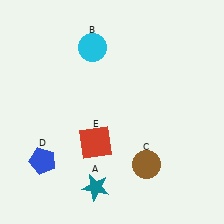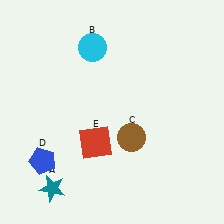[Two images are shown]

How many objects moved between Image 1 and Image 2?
2 objects moved between the two images.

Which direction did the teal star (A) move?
The teal star (A) moved left.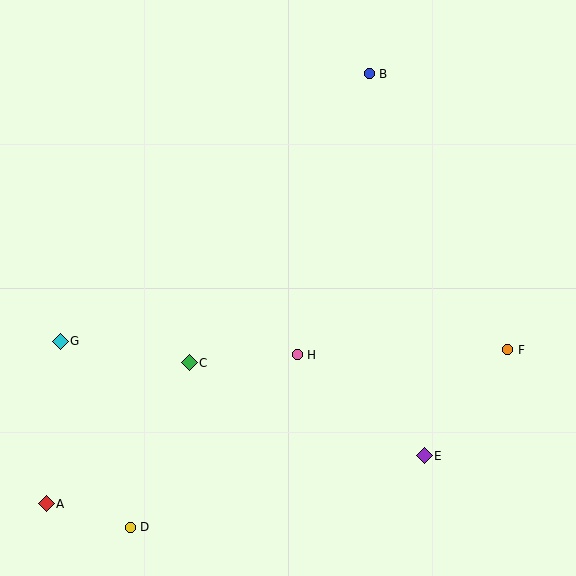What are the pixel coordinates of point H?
Point H is at (297, 355).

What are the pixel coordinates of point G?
Point G is at (60, 341).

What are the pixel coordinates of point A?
Point A is at (46, 504).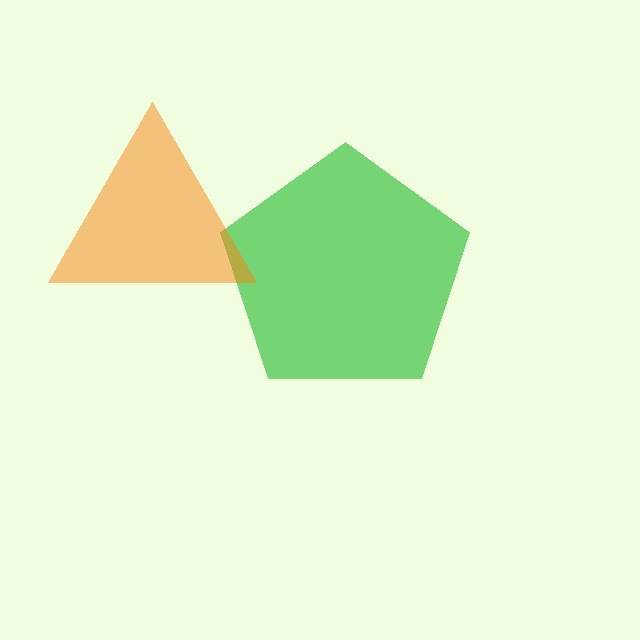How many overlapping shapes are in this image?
There are 2 overlapping shapes in the image.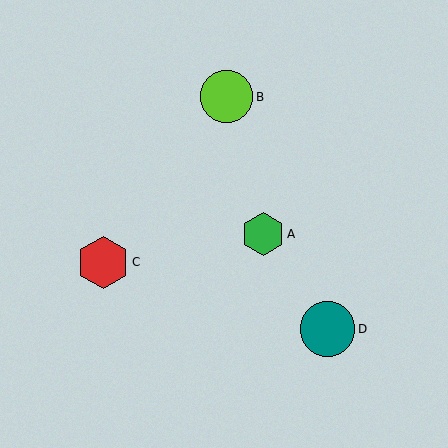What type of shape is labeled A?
Shape A is a green hexagon.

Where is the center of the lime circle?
The center of the lime circle is at (227, 97).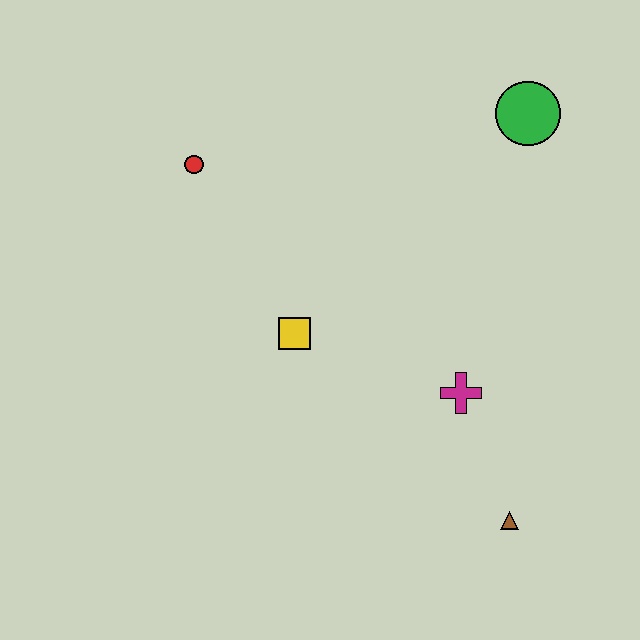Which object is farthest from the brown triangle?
The red circle is farthest from the brown triangle.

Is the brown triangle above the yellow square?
No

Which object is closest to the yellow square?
The magenta cross is closest to the yellow square.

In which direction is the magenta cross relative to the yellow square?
The magenta cross is to the right of the yellow square.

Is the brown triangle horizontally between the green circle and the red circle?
Yes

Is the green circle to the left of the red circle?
No